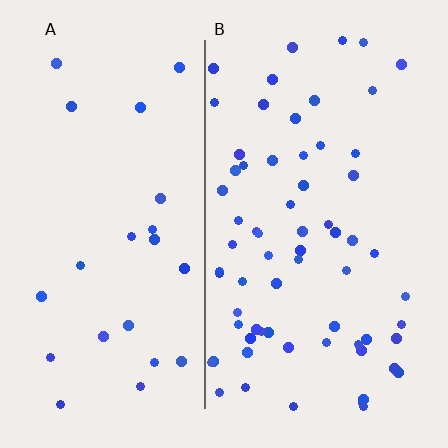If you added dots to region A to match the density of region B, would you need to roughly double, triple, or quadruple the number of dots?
Approximately triple.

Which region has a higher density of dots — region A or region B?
B (the right).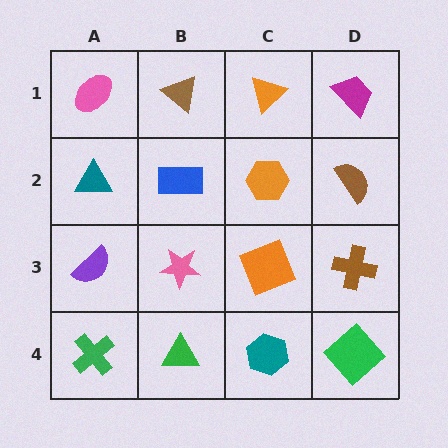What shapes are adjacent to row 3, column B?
A blue rectangle (row 2, column B), a green triangle (row 4, column B), a purple semicircle (row 3, column A), an orange square (row 3, column C).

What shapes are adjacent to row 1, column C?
An orange hexagon (row 2, column C), a brown triangle (row 1, column B), a magenta trapezoid (row 1, column D).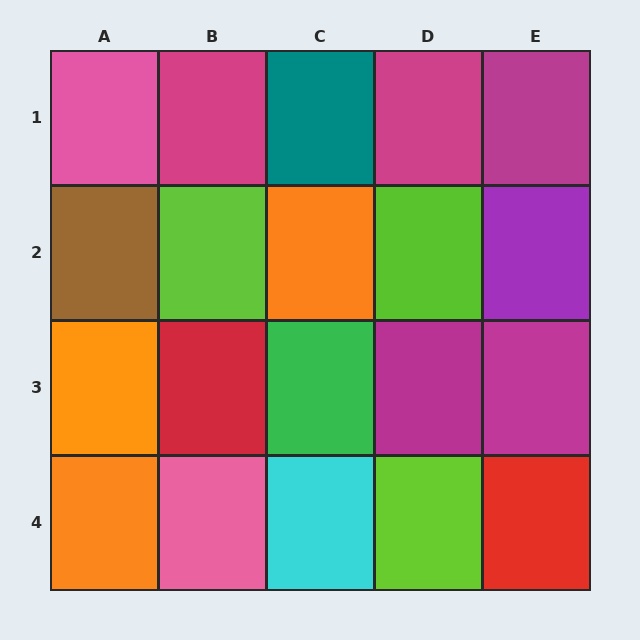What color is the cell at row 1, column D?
Magenta.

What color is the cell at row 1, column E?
Magenta.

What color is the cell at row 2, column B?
Lime.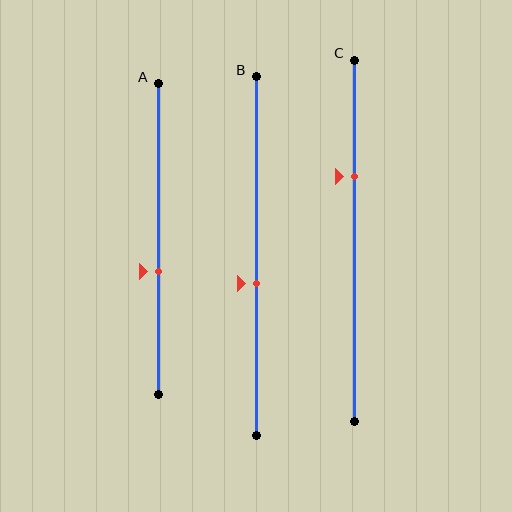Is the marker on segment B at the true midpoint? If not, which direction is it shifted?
No, the marker on segment B is shifted downward by about 8% of the segment length.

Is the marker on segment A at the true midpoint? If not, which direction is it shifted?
No, the marker on segment A is shifted downward by about 10% of the segment length.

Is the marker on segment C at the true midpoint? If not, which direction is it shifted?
No, the marker on segment C is shifted upward by about 18% of the segment length.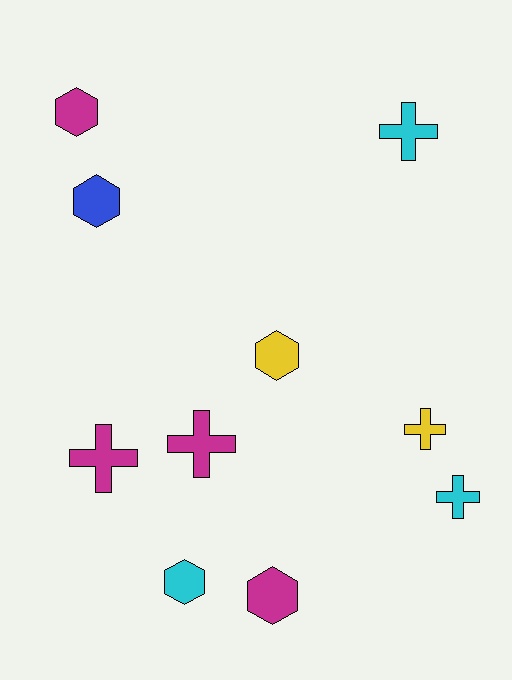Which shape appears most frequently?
Cross, with 5 objects.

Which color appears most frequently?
Magenta, with 4 objects.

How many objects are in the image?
There are 10 objects.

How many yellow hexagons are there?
There is 1 yellow hexagon.